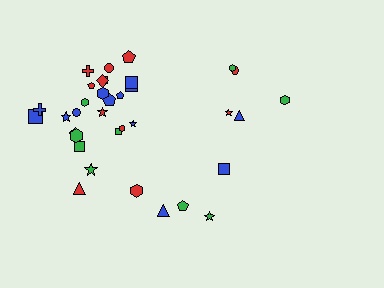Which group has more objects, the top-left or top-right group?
The top-left group.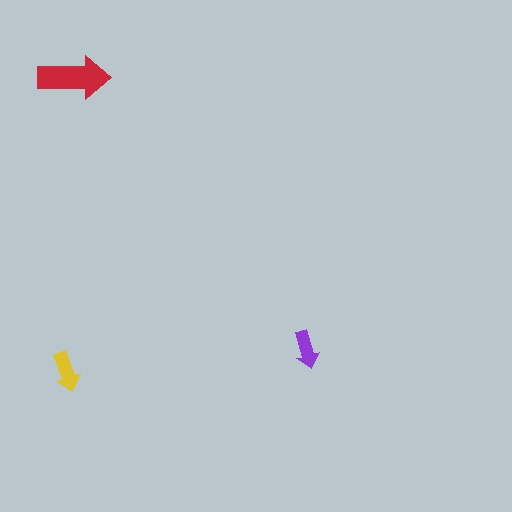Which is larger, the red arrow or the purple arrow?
The red one.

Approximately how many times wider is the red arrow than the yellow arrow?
About 2 times wider.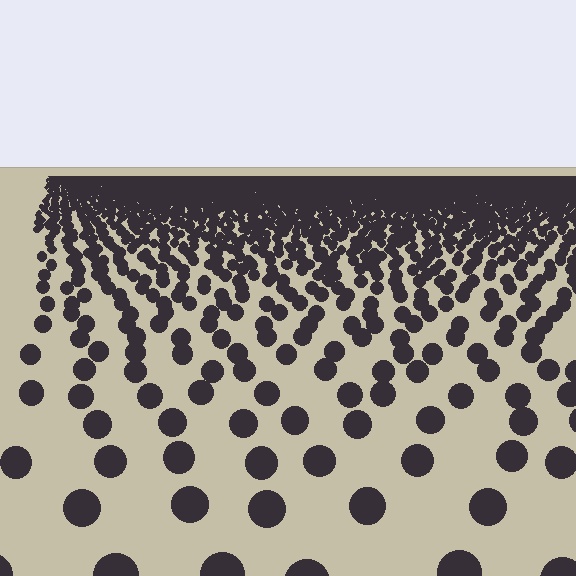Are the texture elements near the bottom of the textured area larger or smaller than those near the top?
Larger. Near the bottom, elements are closer to the viewer and appear at a bigger on-screen size.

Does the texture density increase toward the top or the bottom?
Density increases toward the top.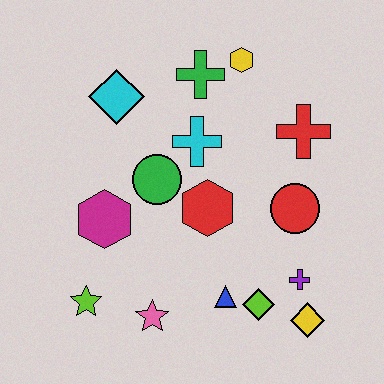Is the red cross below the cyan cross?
No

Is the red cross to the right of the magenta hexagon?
Yes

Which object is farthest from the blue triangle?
The yellow hexagon is farthest from the blue triangle.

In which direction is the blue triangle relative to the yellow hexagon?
The blue triangle is below the yellow hexagon.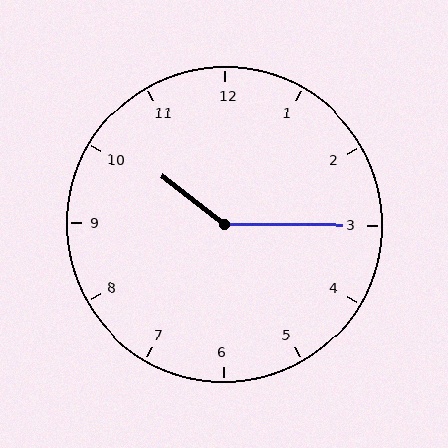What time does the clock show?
10:15.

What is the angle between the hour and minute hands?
Approximately 142 degrees.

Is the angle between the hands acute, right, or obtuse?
It is obtuse.